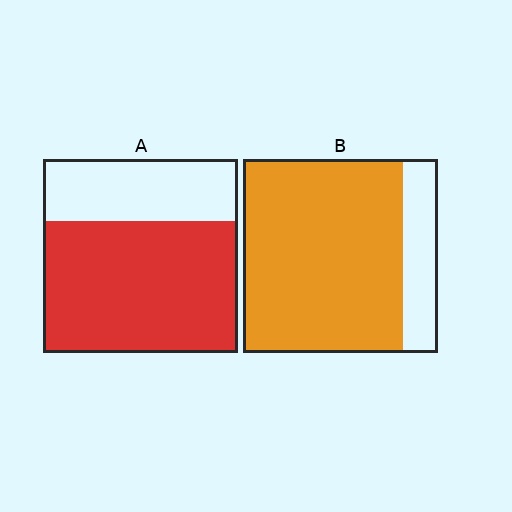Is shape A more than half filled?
Yes.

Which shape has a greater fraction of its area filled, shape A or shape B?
Shape B.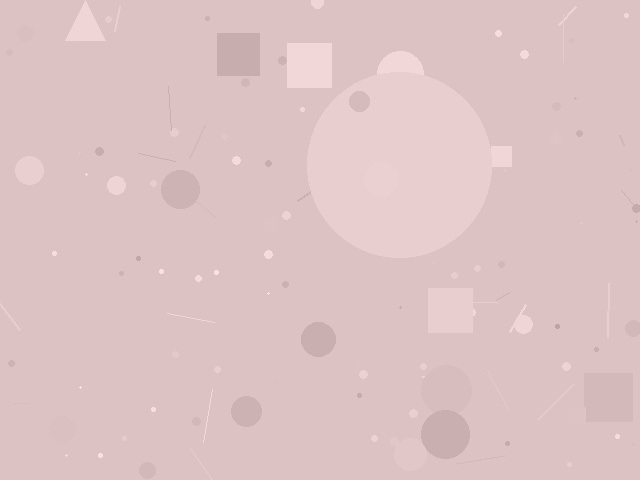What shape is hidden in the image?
A circle is hidden in the image.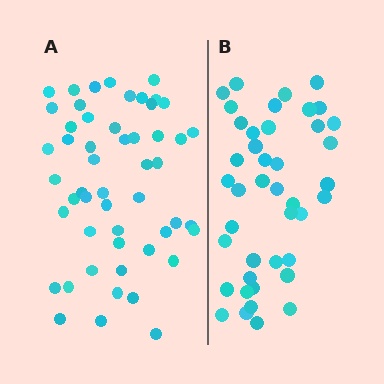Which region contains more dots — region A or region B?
Region A (the left region) has more dots.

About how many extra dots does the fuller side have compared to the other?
Region A has roughly 10 or so more dots than region B.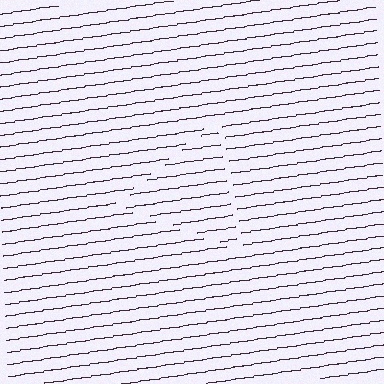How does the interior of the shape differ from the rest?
The interior of the shape contains the same grating, shifted by half a period — the contour is defined by the phase discontinuity where line-ends from the inner and outer gratings abut.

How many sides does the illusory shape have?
3 sides — the line-ends trace a triangle.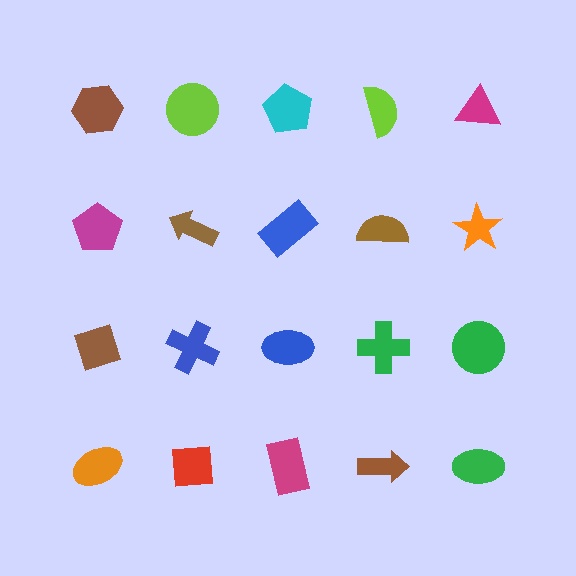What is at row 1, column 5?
A magenta triangle.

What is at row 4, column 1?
An orange ellipse.